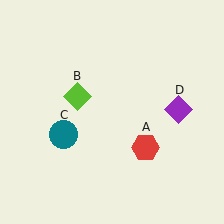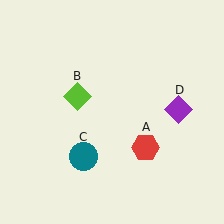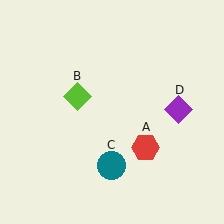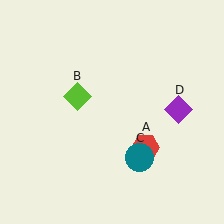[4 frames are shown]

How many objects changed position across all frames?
1 object changed position: teal circle (object C).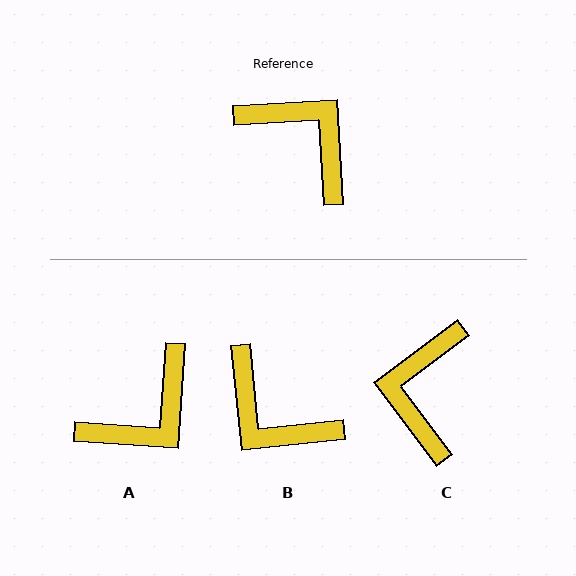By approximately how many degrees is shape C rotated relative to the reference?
Approximately 124 degrees counter-clockwise.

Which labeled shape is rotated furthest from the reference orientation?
B, about 177 degrees away.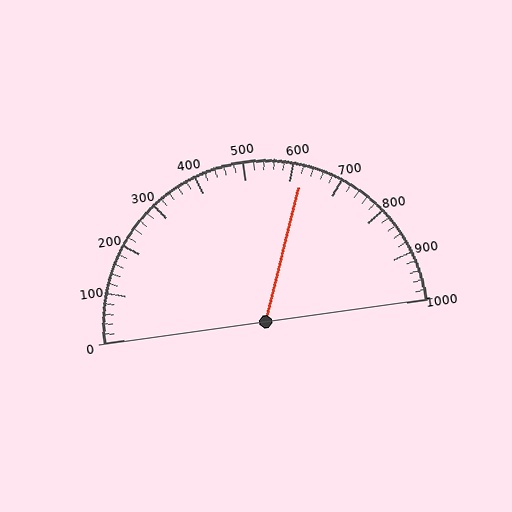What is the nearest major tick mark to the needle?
The nearest major tick mark is 600.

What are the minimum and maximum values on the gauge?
The gauge ranges from 0 to 1000.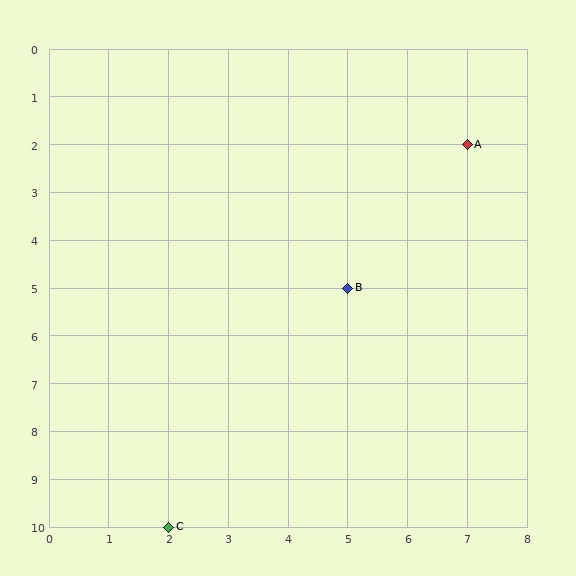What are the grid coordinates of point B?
Point B is at grid coordinates (5, 5).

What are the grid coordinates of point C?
Point C is at grid coordinates (2, 10).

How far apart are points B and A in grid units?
Points B and A are 2 columns and 3 rows apart (about 3.6 grid units diagonally).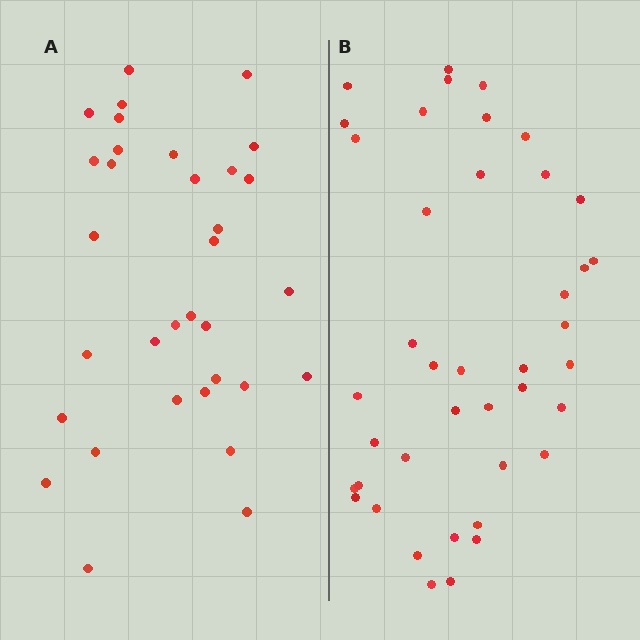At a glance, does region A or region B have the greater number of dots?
Region B (the right region) has more dots.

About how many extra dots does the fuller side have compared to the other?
Region B has roughly 8 or so more dots than region A.